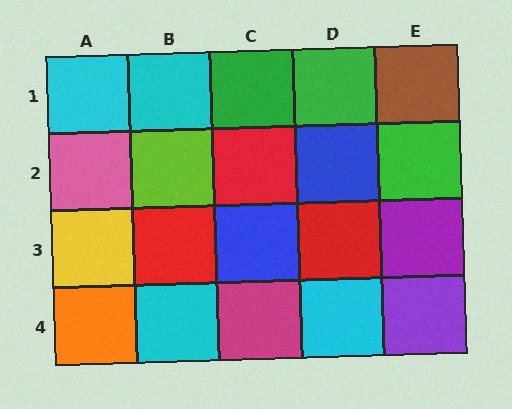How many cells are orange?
1 cell is orange.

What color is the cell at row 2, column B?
Lime.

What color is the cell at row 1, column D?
Green.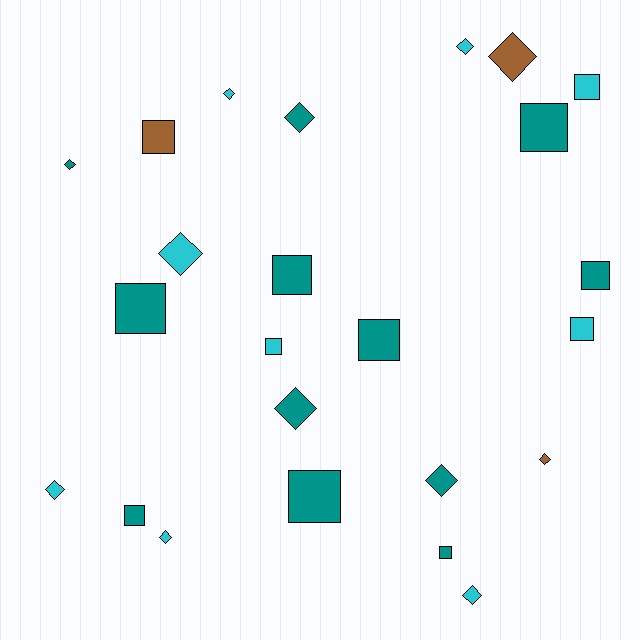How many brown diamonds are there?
There are 2 brown diamonds.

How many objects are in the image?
There are 24 objects.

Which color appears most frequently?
Teal, with 12 objects.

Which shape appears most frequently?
Square, with 12 objects.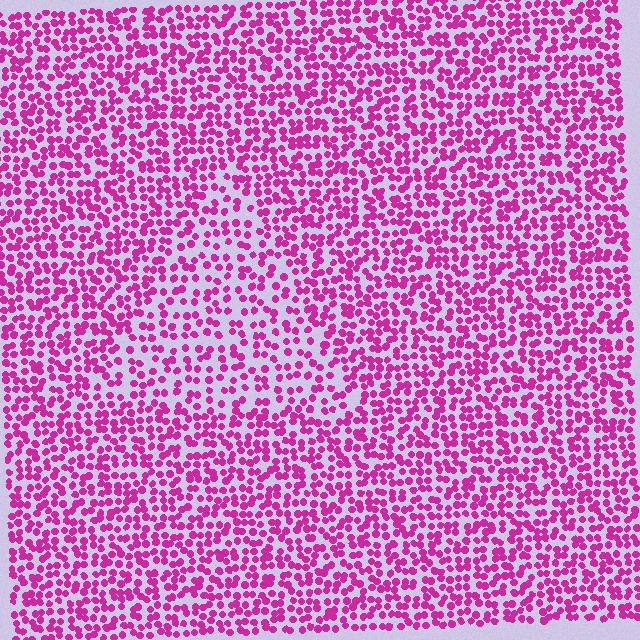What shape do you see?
I see a triangle.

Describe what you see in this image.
The image contains small magenta elements arranged at two different densities. A triangle-shaped region is visible where the elements are less densely packed than the surrounding area.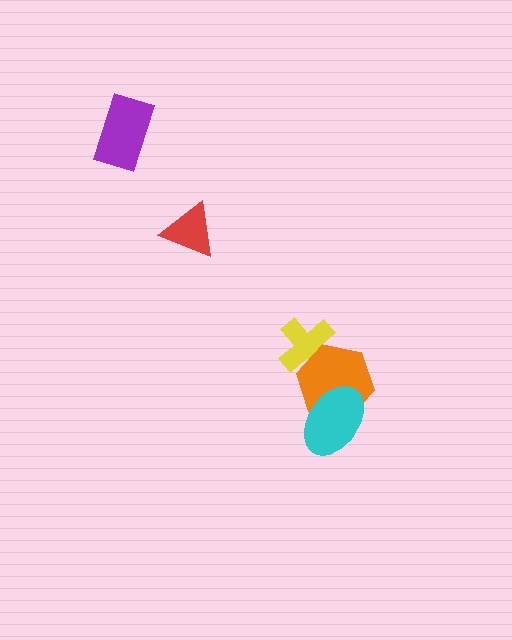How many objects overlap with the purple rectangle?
0 objects overlap with the purple rectangle.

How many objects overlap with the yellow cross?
1 object overlaps with the yellow cross.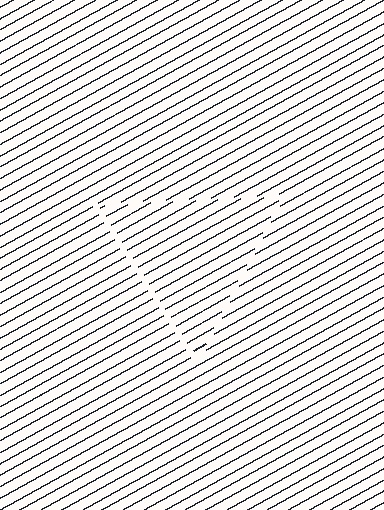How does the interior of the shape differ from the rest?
The interior of the shape contains the same grating, shifted by half a period — the contour is defined by the phase discontinuity where line-ends from the inner and outer gratings abut.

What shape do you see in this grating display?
An illusory triangle. The interior of the shape contains the same grating, shifted by half a period — the contour is defined by the phase discontinuity where line-ends from the inner and outer gratings abut.